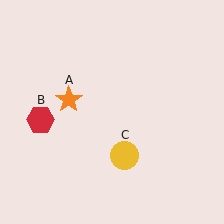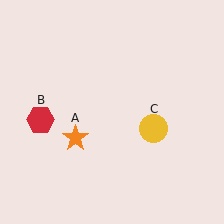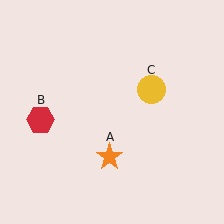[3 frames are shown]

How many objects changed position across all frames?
2 objects changed position: orange star (object A), yellow circle (object C).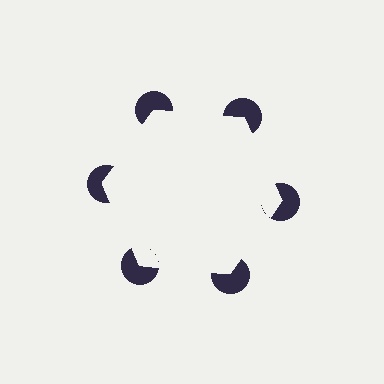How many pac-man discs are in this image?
There are 6 — one at each vertex of the illusory hexagon.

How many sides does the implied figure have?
6 sides.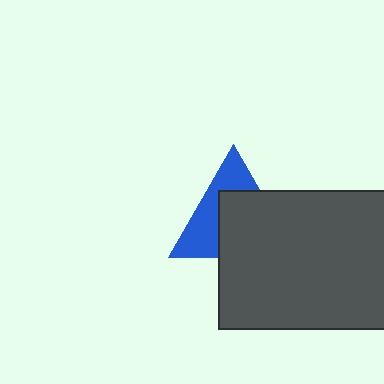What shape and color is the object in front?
The object in front is a dark gray rectangle.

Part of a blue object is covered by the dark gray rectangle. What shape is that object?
It is a triangle.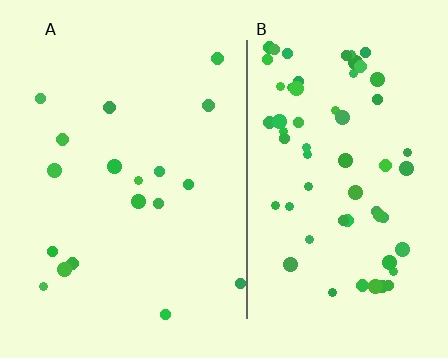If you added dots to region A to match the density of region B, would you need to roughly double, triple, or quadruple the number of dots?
Approximately triple.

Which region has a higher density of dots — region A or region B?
B (the right).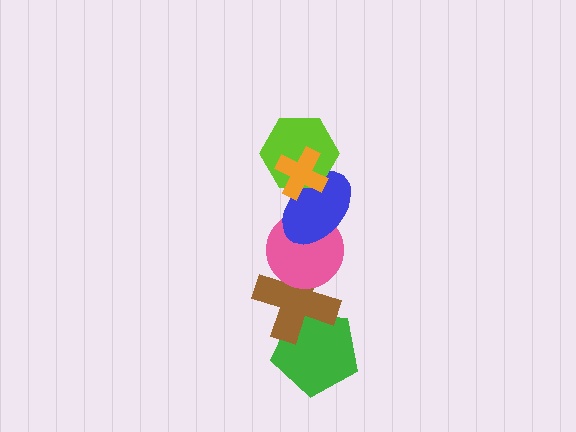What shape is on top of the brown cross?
The pink circle is on top of the brown cross.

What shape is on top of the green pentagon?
The brown cross is on top of the green pentagon.